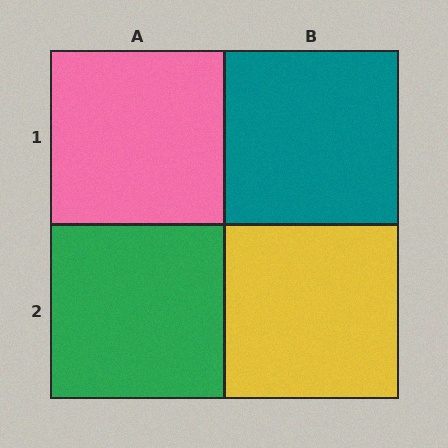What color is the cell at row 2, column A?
Green.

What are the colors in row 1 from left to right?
Pink, teal.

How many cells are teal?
1 cell is teal.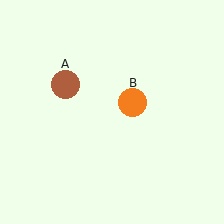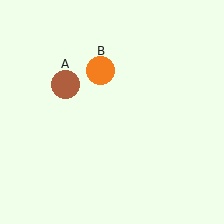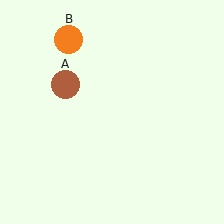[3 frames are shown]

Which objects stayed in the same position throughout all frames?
Brown circle (object A) remained stationary.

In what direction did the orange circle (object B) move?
The orange circle (object B) moved up and to the left.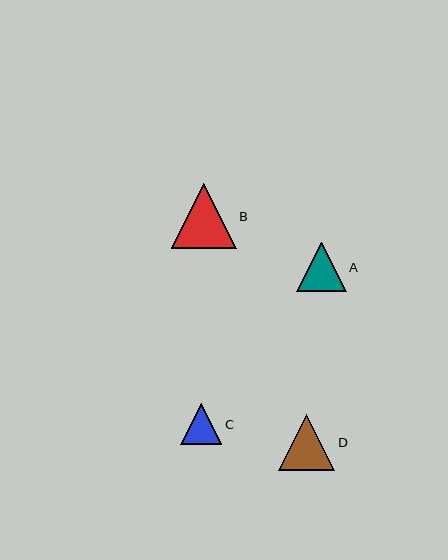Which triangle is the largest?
Triangle B is the largest with a size of approximately 65 pixels.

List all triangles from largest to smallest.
From largest to smallest: B, D, A, C.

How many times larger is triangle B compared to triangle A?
Triangle B is approximately 1.3 times the size of triangle A.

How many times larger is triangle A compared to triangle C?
Triangle A is approximately 1.2 times the size of triangle C.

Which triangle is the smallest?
Triangle C is the smallest with a size of approximately 41 pixels.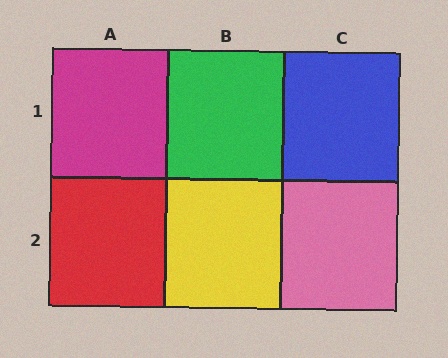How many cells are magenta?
1 cell is magenta.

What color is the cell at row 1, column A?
Magenta.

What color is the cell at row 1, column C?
Blue.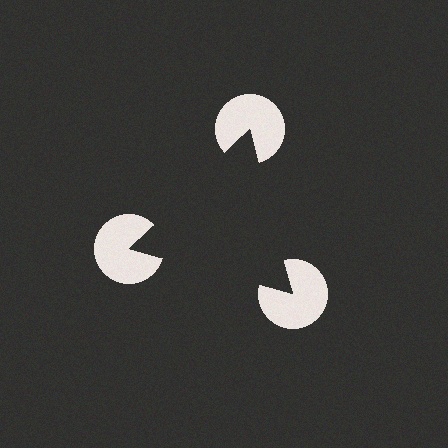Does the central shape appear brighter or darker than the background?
It typically appears slightly darker than the background, even though no actual brightness change is drawn.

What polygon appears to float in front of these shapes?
An illusory triangle — its edges are inferred from the aligned wedge cuts in the pac-man discs, not physically drawn.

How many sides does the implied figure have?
3 sides.